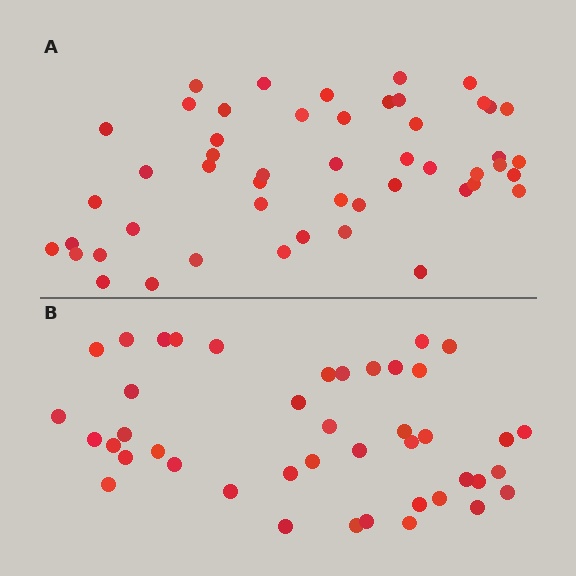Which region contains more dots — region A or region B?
Region A (the top region) has more dots.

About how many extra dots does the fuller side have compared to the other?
Region A has roughly 8 or so more dots than region B.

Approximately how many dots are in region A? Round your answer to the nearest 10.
About 50 dots.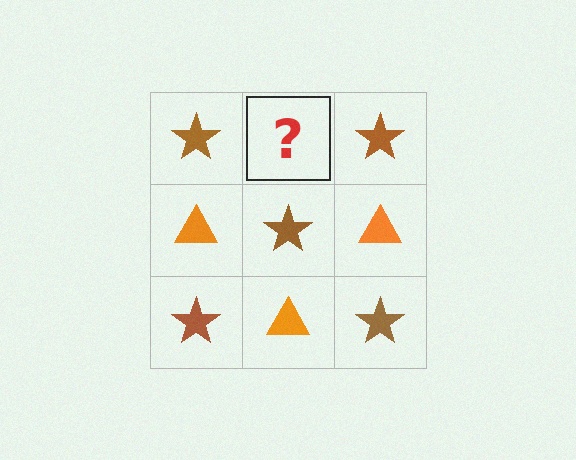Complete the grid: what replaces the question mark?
The question mark should be replaced with an orange triangle.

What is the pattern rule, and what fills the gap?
The rule is that it alternates brown star and orange triangle in a checkerboard pattern. The gap should be filled with an orange triangle.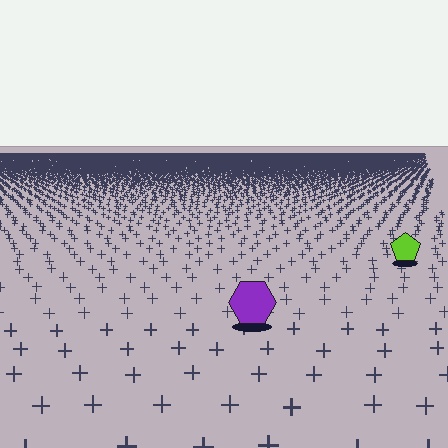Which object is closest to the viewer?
The purple hexagon is closest. The texture marks near it are larger and more spread out.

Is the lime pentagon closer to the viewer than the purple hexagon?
No. The purple hexagon is closer — you can tell from the texture gradient: the ground texture is coarser near it.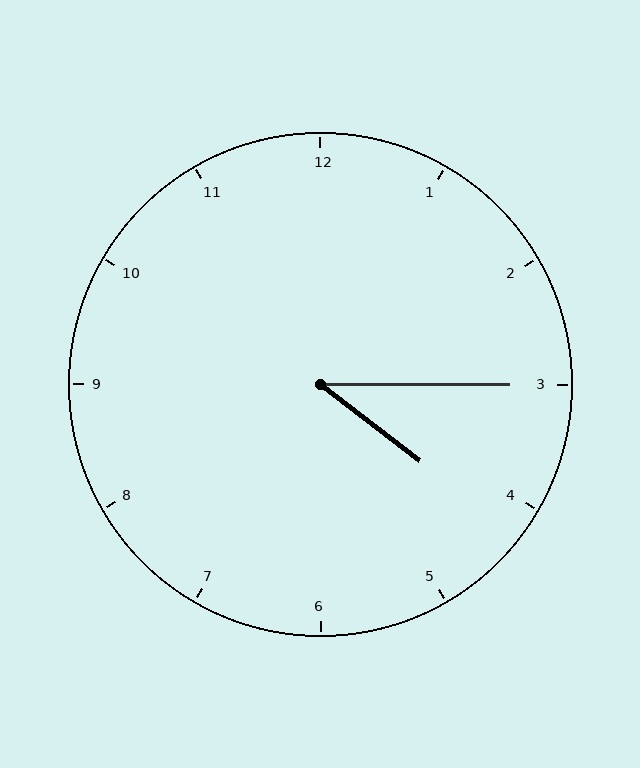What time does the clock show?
4:15.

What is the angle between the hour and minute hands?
Approximately 38 degrees.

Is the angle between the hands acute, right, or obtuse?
It is acute.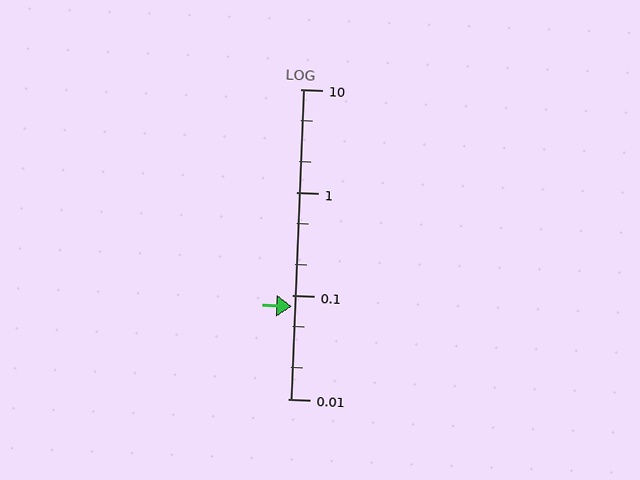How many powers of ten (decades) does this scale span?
The scale spans 3 decades, from 0.01 to 10.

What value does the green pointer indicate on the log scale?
The pointer indicates approximately 0.078.